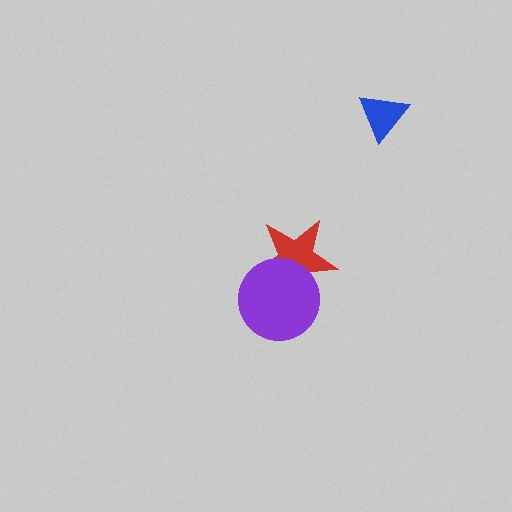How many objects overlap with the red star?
1 object overlaps with the red star.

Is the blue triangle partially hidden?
No, no other shape covers it.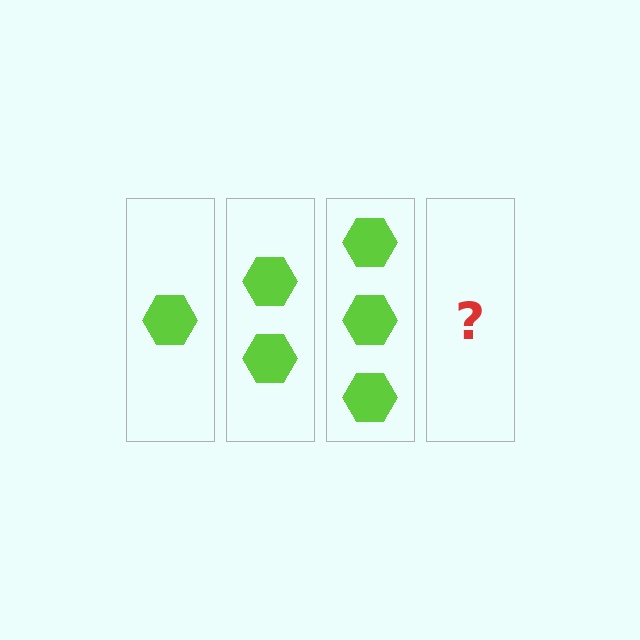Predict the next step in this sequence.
The next step is 4 hexagons.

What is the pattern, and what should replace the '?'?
The pattern is that each step adds one more hexagon. The '?' should be 4 hexagons.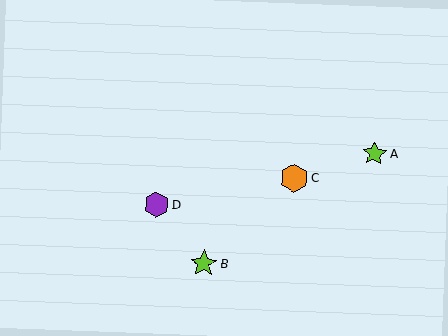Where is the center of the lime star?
The center of the lime star is at (204, 263).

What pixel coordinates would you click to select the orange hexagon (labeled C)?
Click at (294, 178) to select the orange hexagon C.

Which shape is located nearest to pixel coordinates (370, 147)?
The lime star (labeled A) at (375, 154) is nearest to that location.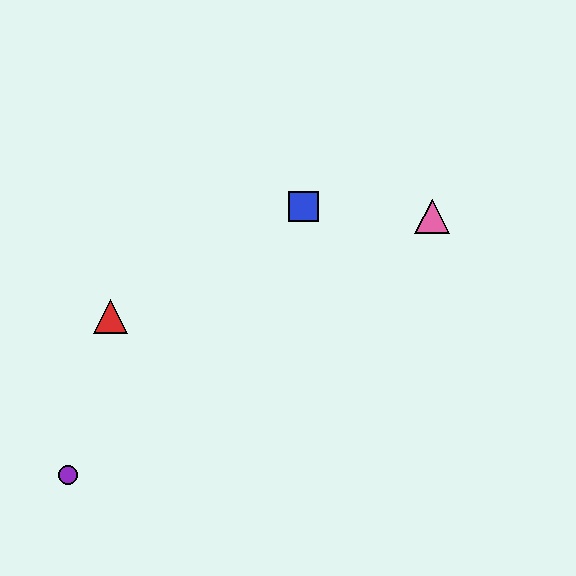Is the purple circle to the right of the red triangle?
No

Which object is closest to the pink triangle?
The blue square is closest to the pink triangle.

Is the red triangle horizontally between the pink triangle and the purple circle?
Yes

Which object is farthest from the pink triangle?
The purple circle is farthest from the pink triangle.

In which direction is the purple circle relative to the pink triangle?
The purple circle is to the left of the pink triangle.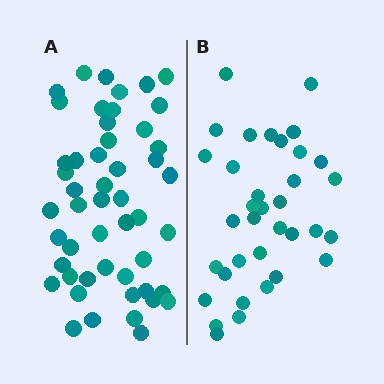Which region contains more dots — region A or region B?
Region A (the left region) has more dots.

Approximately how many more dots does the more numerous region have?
Region A has approximately 15 more dots than region B.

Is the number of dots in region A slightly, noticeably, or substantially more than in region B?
Region A has noticeably more, but not dramatically so. The ratio is roughly 1.4 to 1.